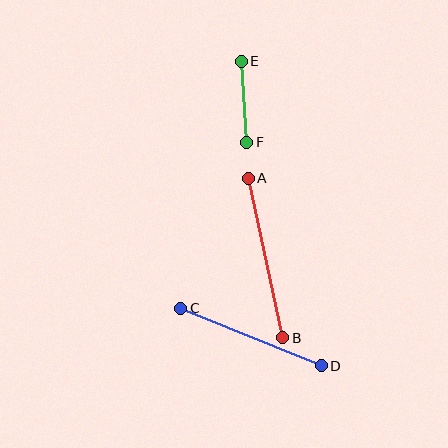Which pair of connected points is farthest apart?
Points A and B are farthest apart.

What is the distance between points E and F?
The distance is approximately 81 pixels.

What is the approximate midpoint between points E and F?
The midpoint is at approximately (244, 102) pixels.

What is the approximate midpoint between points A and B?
The midpoint is at approximately (266, 258) pixels.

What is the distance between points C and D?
The distance is approximately 152 pixels.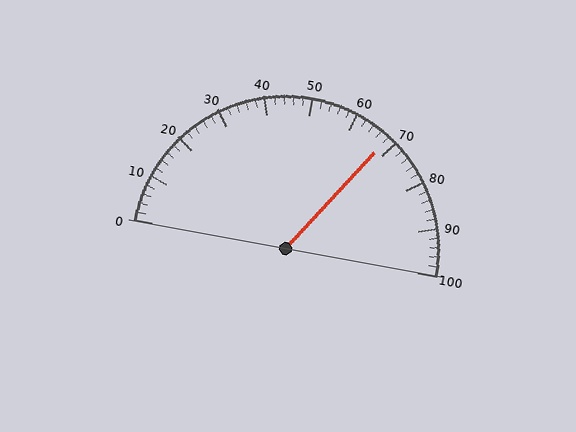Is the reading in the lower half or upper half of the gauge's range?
The reading is in the upper half of the range (0 to 100).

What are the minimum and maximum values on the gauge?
The gauge ranges from 0 to 100.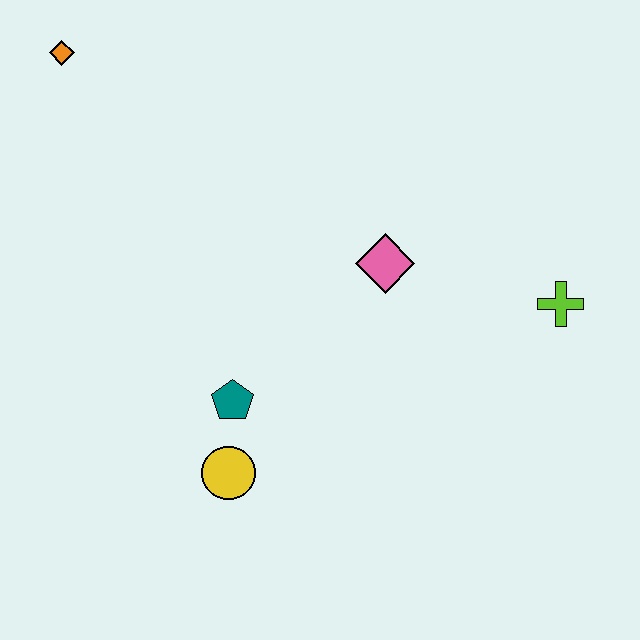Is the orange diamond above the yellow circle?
Yes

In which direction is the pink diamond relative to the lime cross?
The pink diamond is to the left of the lime cross.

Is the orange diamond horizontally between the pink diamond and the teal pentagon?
No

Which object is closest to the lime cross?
The pink diamond is closest to the lime cross.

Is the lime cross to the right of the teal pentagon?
Yes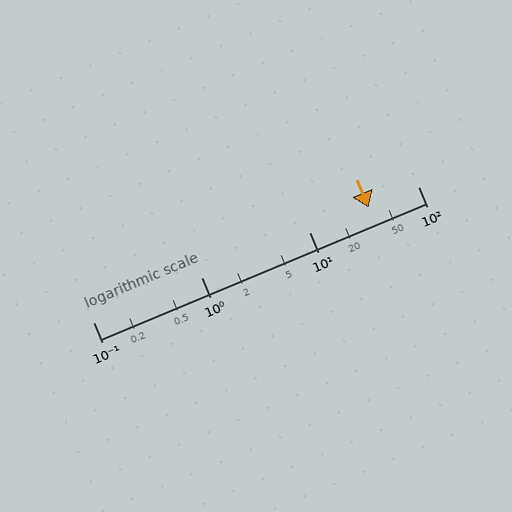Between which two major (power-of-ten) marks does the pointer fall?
The pointer is between 10 and 100.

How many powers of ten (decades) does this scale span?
The scale spans 3 decades, from 0.1 to 100.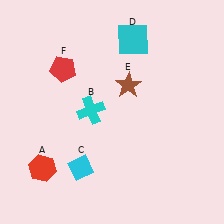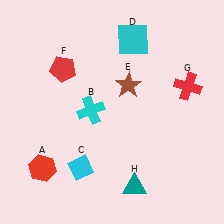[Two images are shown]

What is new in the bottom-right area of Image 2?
A teal triangle (H) was added in the bottom-right area of Image 2.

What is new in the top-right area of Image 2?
A red cross (G) was added in the top-right area of Image 2.